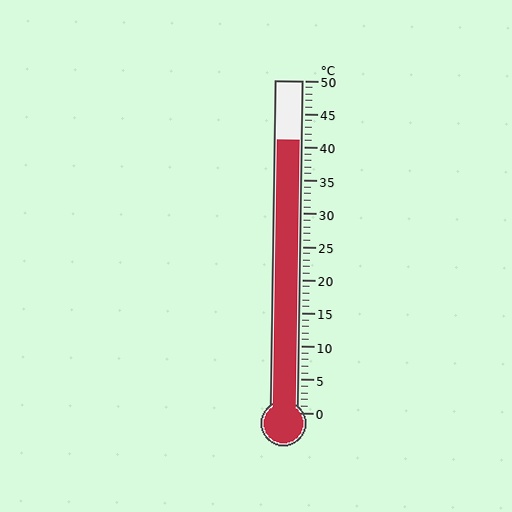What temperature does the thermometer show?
The thermometer shows approximately 41°C.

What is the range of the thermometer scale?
The thermometer scale ranges from 0°C to 50°C.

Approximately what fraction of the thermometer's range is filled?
The thermometer is filled to approximately 80% of its range.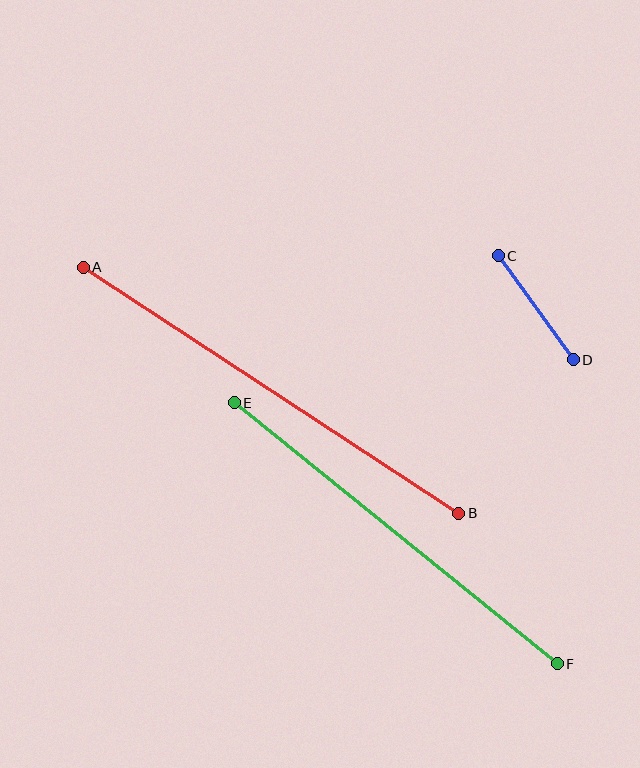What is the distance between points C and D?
The distance is approximately 128 pixels.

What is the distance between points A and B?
The distance is approximately 449 pixels.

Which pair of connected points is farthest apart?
Points A and B are farthest apart.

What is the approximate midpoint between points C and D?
The midpoint is at approximately (536, 308) pixels.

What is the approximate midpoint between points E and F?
The midpoint is at approximately (396, 533) pixels.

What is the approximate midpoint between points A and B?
The midpoint is at approximately (271, 390) pixels.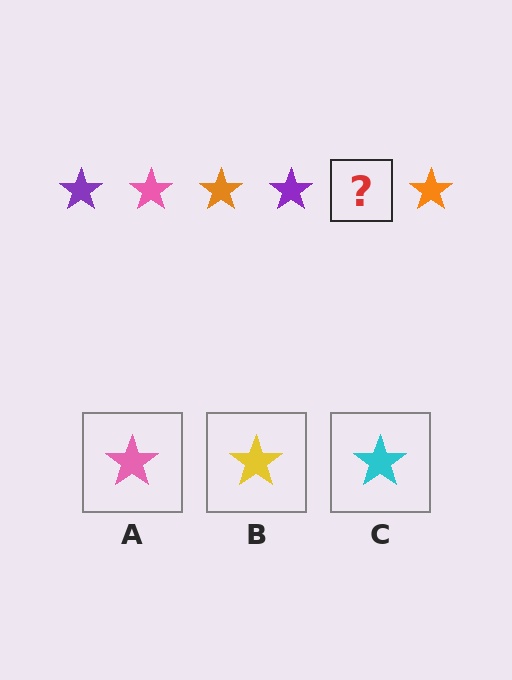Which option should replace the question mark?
Option A.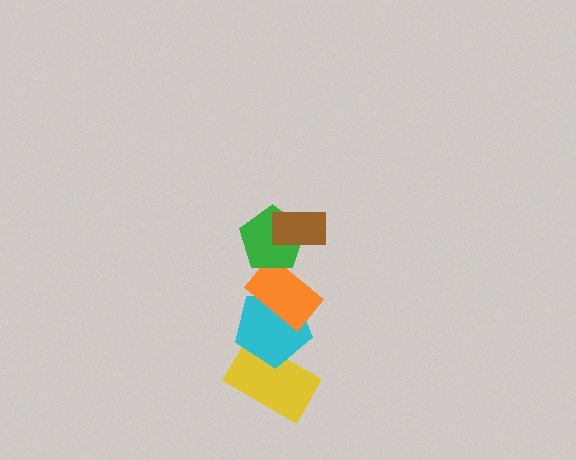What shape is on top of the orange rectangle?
The green pentagon is on top of the orange rectangle.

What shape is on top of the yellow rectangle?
The cyan pentagon is on top of the yellow rectangle.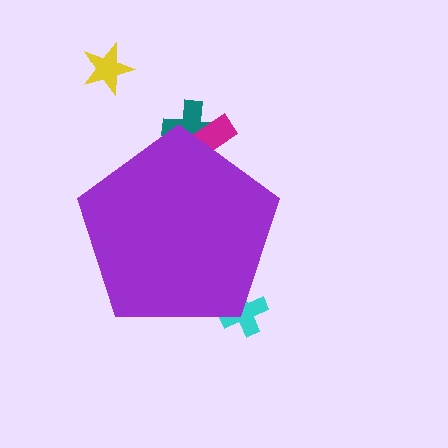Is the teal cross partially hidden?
Yes, the teal cross is partially hidden behind the purple pentagon.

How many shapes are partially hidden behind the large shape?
3 shapes are partially hidden.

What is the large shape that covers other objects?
A purple pentagon.